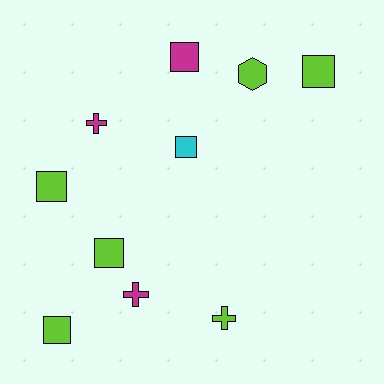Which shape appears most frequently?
Square, with 6 objects.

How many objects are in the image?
There are 10 objects.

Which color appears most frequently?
Lime, with 6 objects.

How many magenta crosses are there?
There are 2 magenta crosses.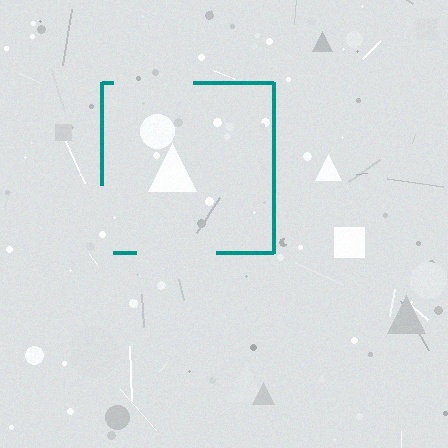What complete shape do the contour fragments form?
The contour fragments form a square.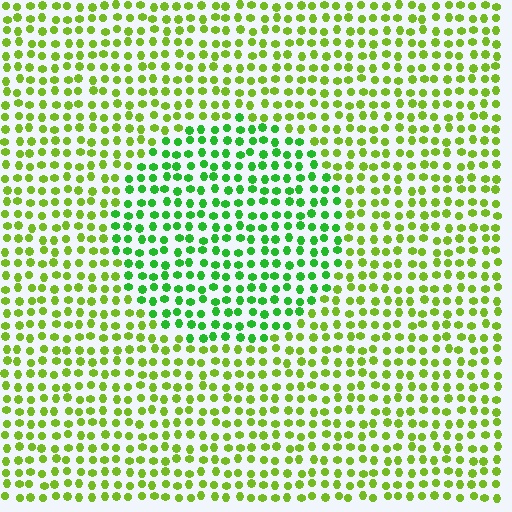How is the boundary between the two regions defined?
The boundary is defined purely by a slight shift in hue (about 35 degrees). Spacing, size, and orientation are identical on both sides.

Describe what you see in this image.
The image is filled with small lime elements in a uniform arrangement. A circle-shaped region is visible where the elements are tinted to a slightly different hue, forming a subtle color boundary.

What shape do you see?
I see a circle.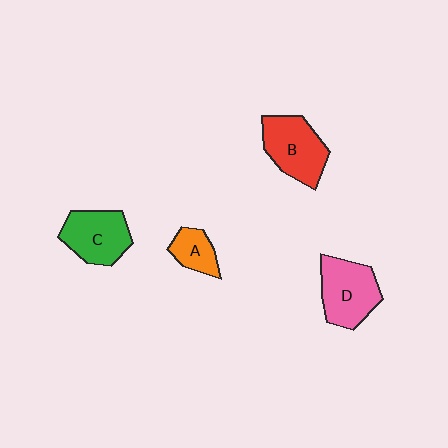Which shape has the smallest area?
Shape A (orange).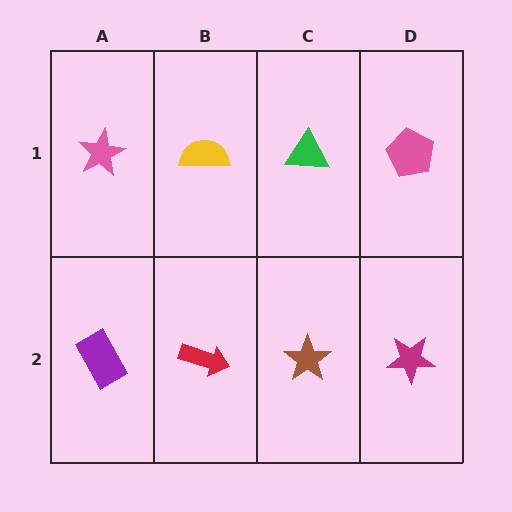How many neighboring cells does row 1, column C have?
3.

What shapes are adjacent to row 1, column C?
A brown star (row 2, column C), a yellow semicircle (row 1, column B), a pink pentagon (row 1, column D).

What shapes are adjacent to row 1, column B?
A red arrow (row 2, column B), a pink star (row 1, column A), a green triangle (row 1, column C).